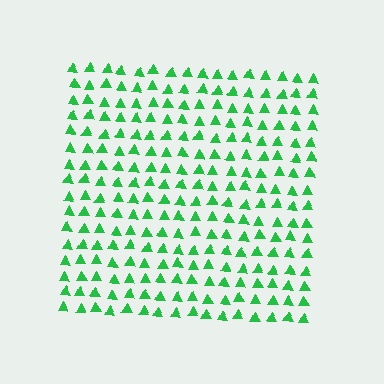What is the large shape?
The large shape is a square.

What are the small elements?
The small elements are triangles.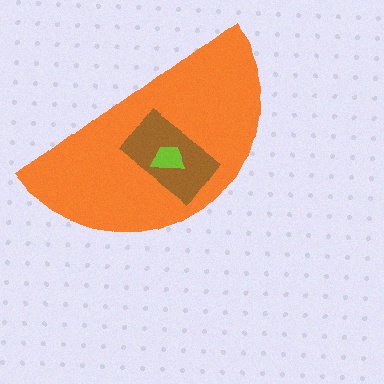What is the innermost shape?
The lime trapezoid.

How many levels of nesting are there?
3.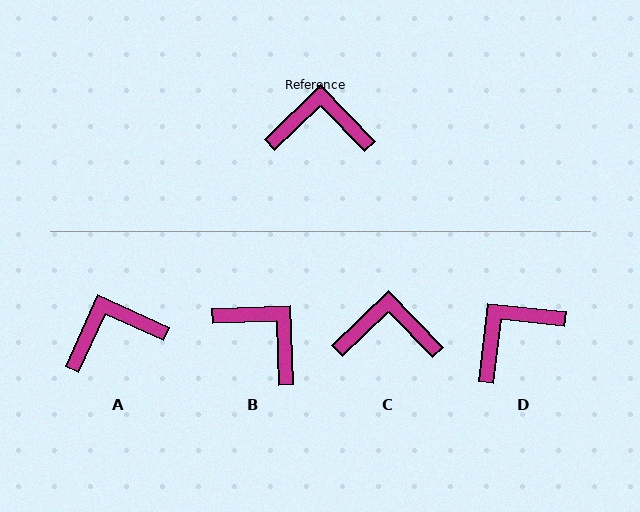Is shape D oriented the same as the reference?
No, it is off by about 39 degrees.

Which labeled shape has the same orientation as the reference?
C.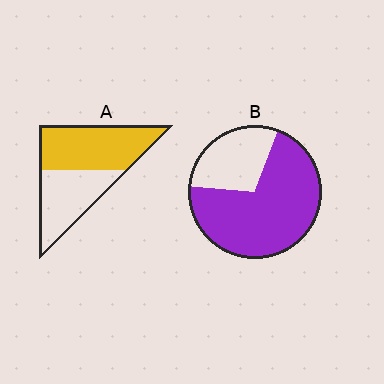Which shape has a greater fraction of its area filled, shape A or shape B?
Shape B.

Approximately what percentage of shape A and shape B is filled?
A is approximately 55% and B is approximately 70%.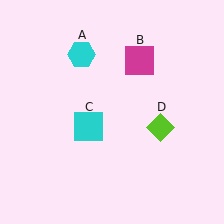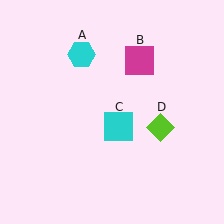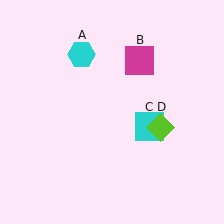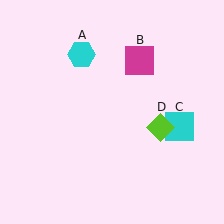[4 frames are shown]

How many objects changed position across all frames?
1 object changed position: cyan square (object C).